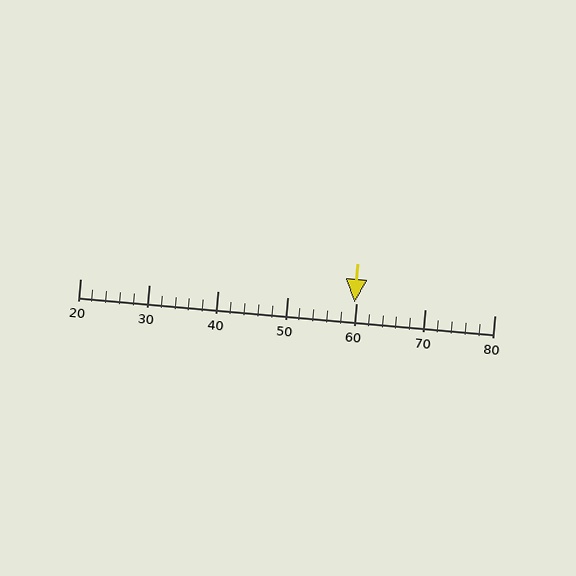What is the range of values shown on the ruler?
The ruler shows values from 20 to 80.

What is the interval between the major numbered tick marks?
The major tick marks are spaced 10 units apart.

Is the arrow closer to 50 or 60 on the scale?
The arrow is closer to 60.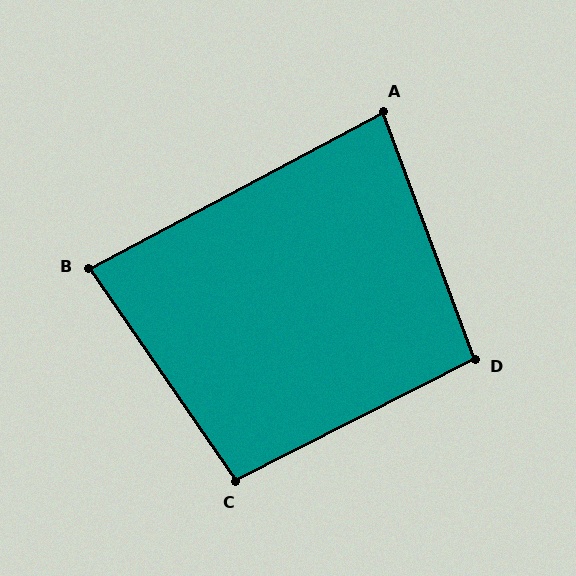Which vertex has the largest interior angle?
C, at approximately 98 degrees.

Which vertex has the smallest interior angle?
A, at approximately 82 degrees.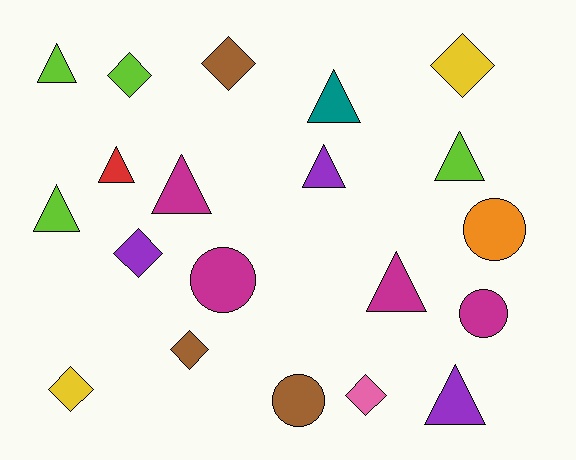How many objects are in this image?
There are 20 objects.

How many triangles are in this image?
There are 9 triangles.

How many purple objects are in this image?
There are 3 purple objects.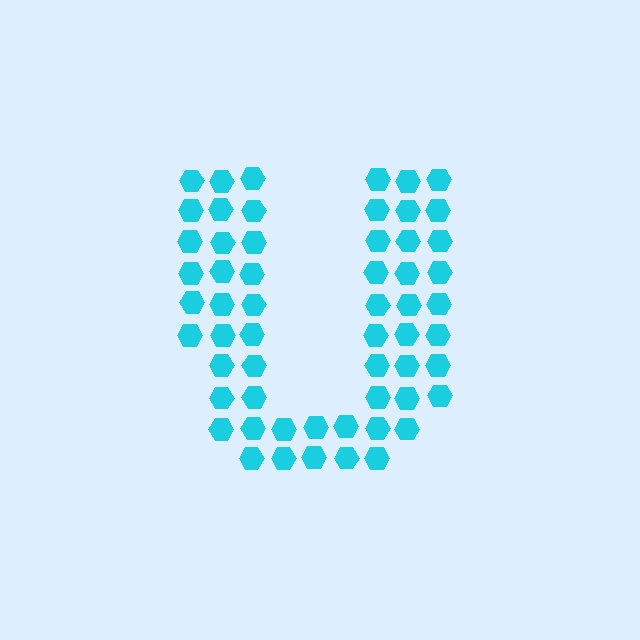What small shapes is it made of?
It is made of small hexagons.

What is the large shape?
The large shape is the letter U.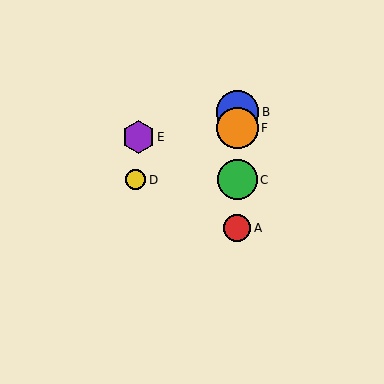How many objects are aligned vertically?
4 objects (A, B, C, F) are aligned vertically.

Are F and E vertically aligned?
No, F is at x≈237 and E is at x≈138.